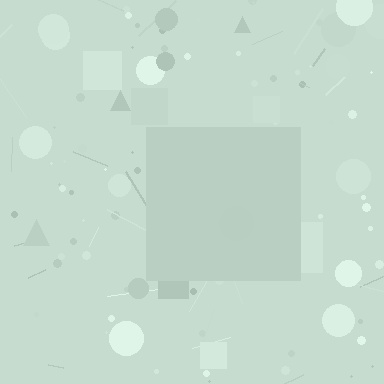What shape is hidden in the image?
A square is hidden in the image.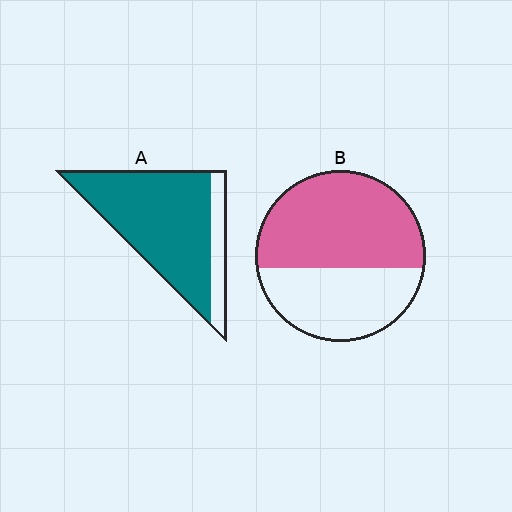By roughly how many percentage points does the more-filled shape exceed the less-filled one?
By roughly 25 percentage points (A over B).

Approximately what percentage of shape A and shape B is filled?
A is approximately 80% and B is approximately 60%.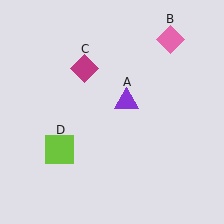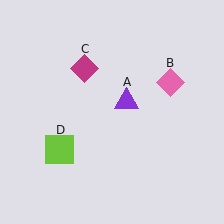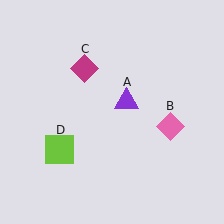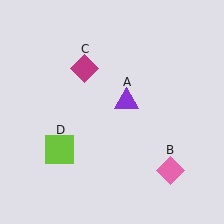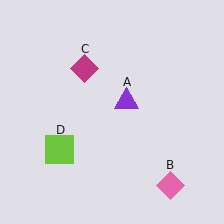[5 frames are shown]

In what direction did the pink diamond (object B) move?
The pink diamond (object B) moved down.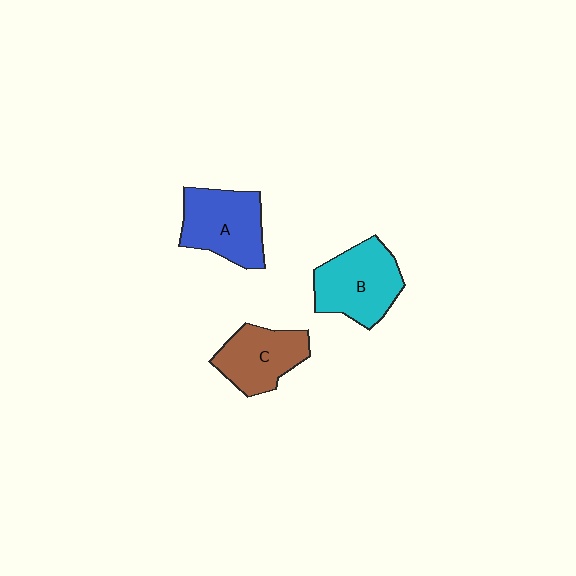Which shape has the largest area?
Shape B (cyan).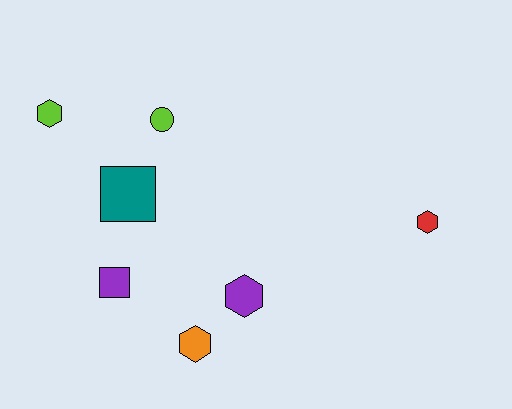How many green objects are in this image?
There are no green objects.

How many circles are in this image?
There is 1 circle.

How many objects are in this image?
There are 7 objects.